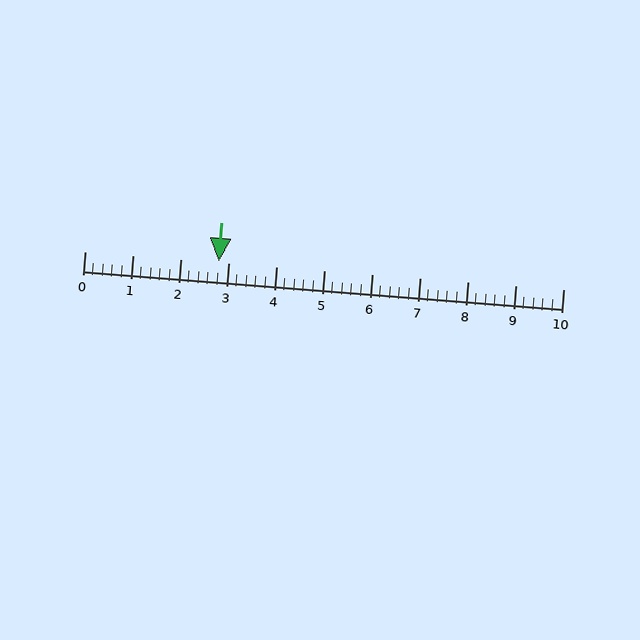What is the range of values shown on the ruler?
The ruler shows values from 0 to 10.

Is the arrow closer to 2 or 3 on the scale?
The arrow is closer to 3.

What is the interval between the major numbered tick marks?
The major tick marks are spaced 1 units apart.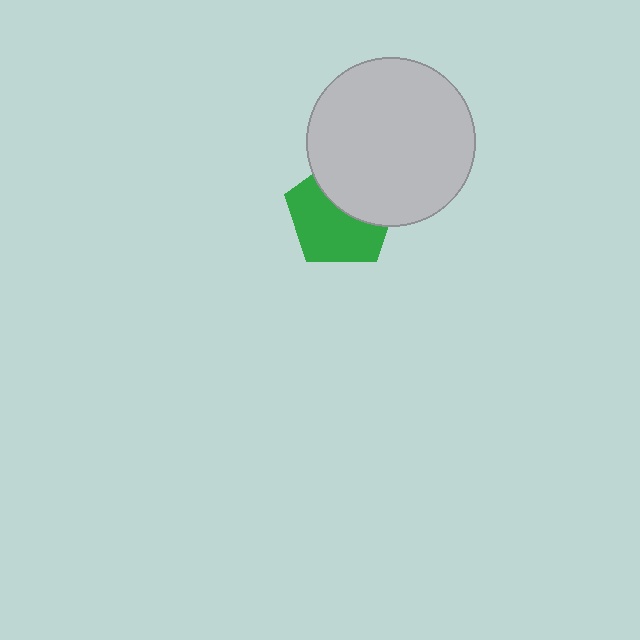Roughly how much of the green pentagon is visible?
About half of it is visible (roughly 59%).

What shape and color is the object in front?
The object in front is a light gray circle.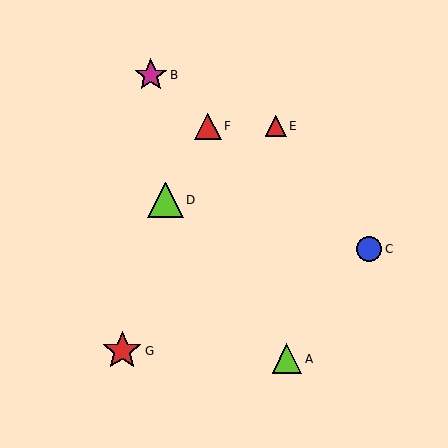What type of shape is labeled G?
Shape G is a red star.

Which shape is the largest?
The red star (labeled G) is the largest.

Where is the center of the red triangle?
The center of the red triangle is at (208, 126).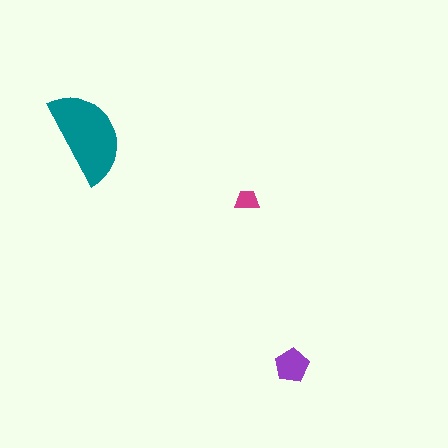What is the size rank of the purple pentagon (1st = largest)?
2nd.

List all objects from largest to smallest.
The teal semicircle, the purple pentagon, the magenta trapezoid.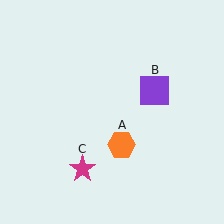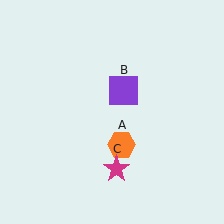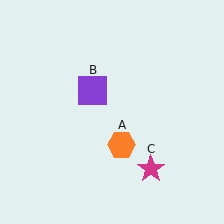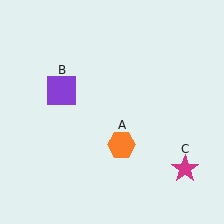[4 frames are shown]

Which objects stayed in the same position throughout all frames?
Orange hexagon (object A) remained stationary.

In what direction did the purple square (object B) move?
The purple square (object B) moved left.